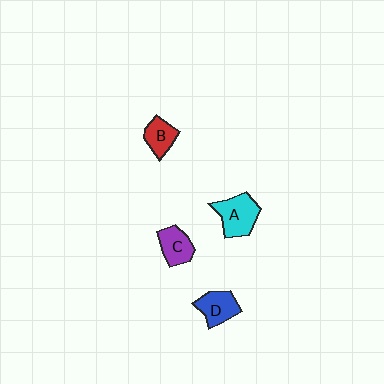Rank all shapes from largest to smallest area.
From largest to smallest: A (cyan), D (blue), C (purple), B (red).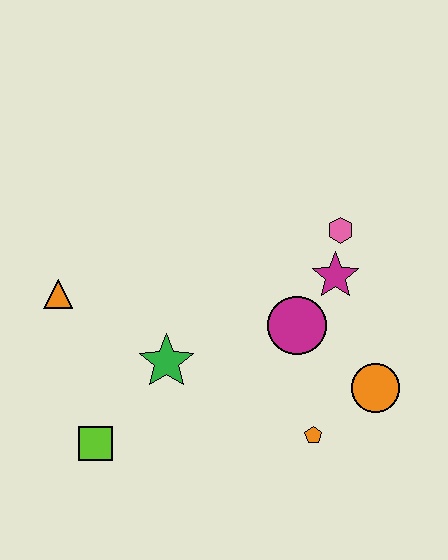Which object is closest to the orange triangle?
The green star is closest to the orange triangle.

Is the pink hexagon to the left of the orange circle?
Yes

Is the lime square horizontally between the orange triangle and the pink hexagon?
Yes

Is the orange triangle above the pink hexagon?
No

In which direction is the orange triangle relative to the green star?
The orange triangle is to the left of the green star.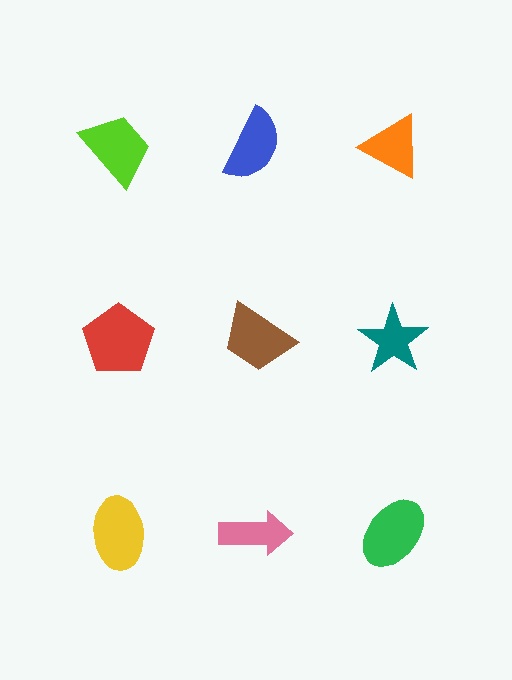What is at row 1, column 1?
A lime trapezoid.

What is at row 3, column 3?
A green ellipse.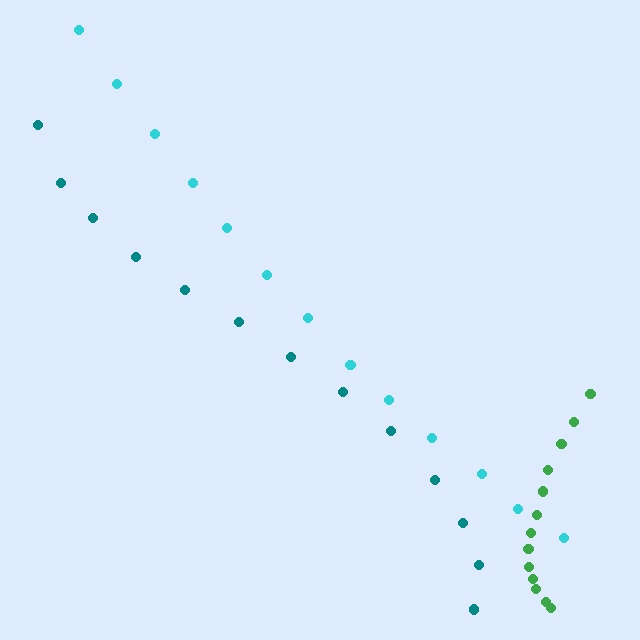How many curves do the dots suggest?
There are 3 distinct paths.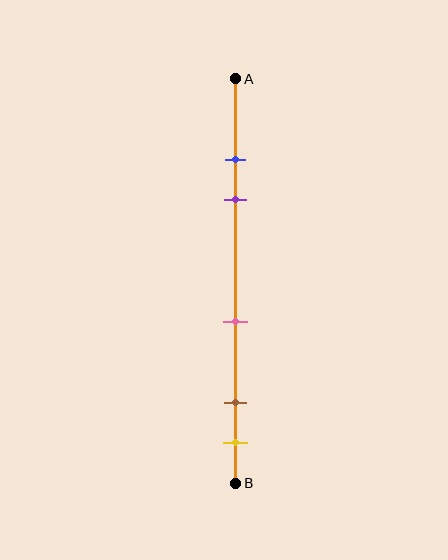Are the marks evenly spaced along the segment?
No, the marks are not evenly spaced.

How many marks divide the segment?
There are 5 marks dividing the segment.